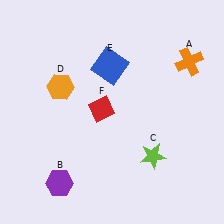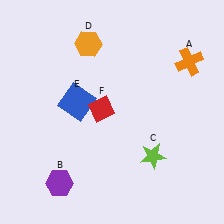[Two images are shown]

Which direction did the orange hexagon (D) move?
The orange hexagon (D) moved up.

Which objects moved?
The objects that moved are: the orange hexagon (D), the blue square (E).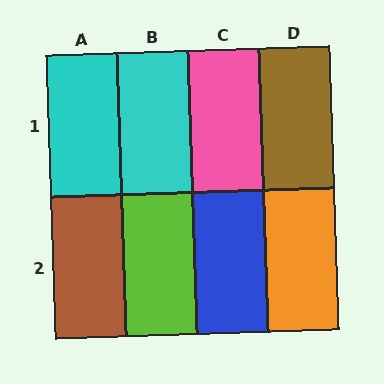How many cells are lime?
1 cell is lime.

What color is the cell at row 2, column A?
Brown.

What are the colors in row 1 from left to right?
Cyan, cyan, pink, brown.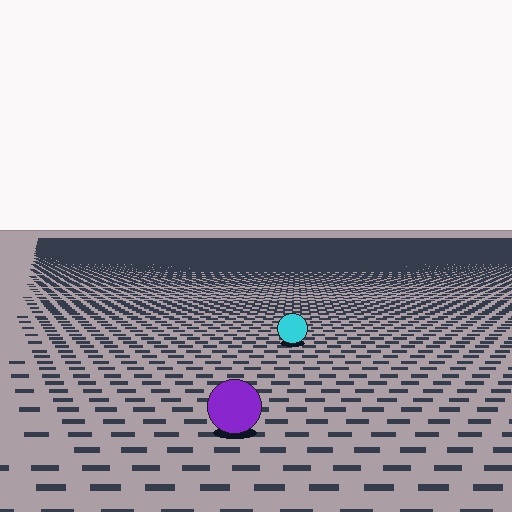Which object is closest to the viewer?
The purple circle is closest. The texture marks near it are larger and more spread out.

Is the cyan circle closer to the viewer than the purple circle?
No. The purple circle is closer — you can tell from the texture gradient: the ground texture is coarser near it.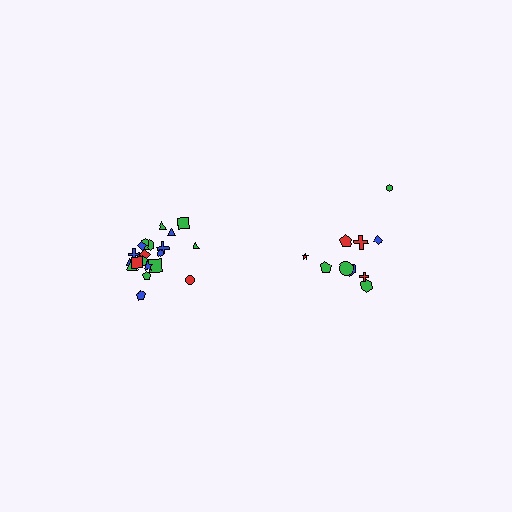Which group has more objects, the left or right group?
The left group.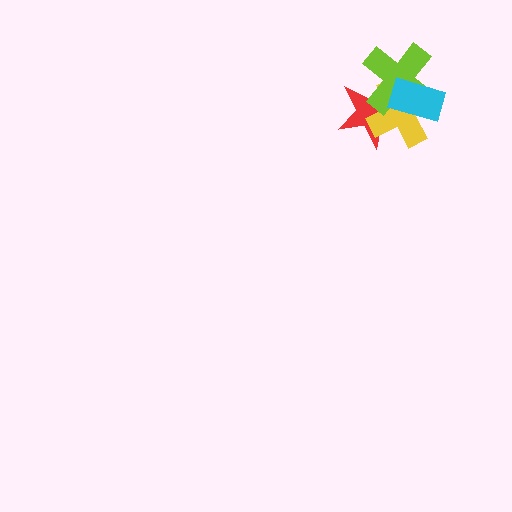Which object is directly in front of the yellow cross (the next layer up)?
The lime cross is directly in front of the yellow cross.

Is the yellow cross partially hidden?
Yes, it is partially covered by another shape.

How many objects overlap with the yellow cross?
3 objects overlap with the yellow cross.